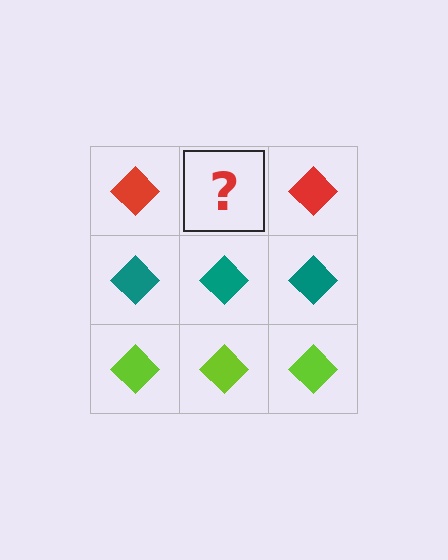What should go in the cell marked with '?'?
The missing cell should contain a red diamond.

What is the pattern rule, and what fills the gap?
The rule is that each row has a consistent color. The gap should be filled with a red diamond.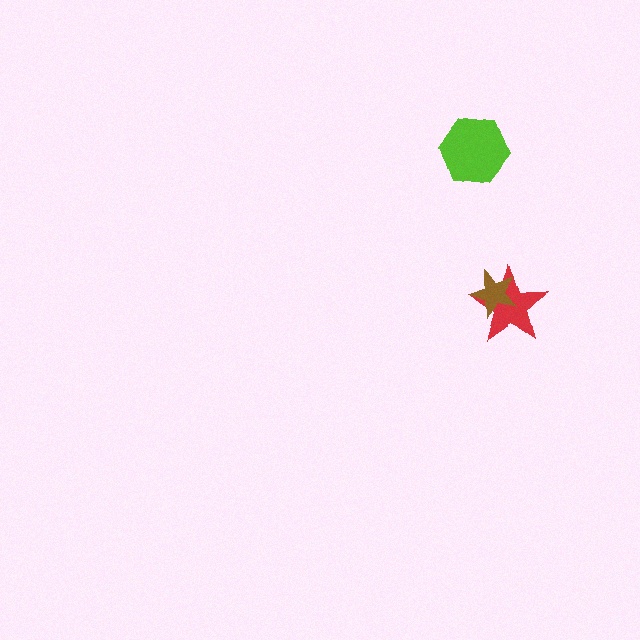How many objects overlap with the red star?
1 object overlaps with the red star.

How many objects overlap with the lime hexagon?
0 objects overlap with the lime hexagon.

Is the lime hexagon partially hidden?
No, no other shape covers it.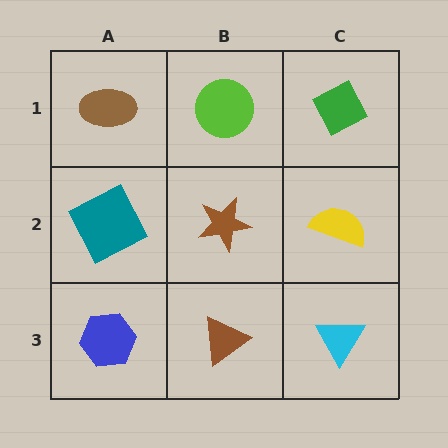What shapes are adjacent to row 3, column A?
A teal square (row 2, column A), a brown triangle (row 3, column B).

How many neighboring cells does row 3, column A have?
2.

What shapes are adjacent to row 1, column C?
A yellow semicircle (row 2, column C), a lime circle (row 1, column B).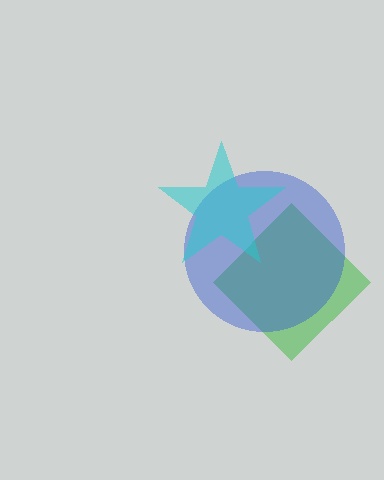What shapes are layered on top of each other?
The layered shapes are: a green diamond, a blue circle, a cyan star.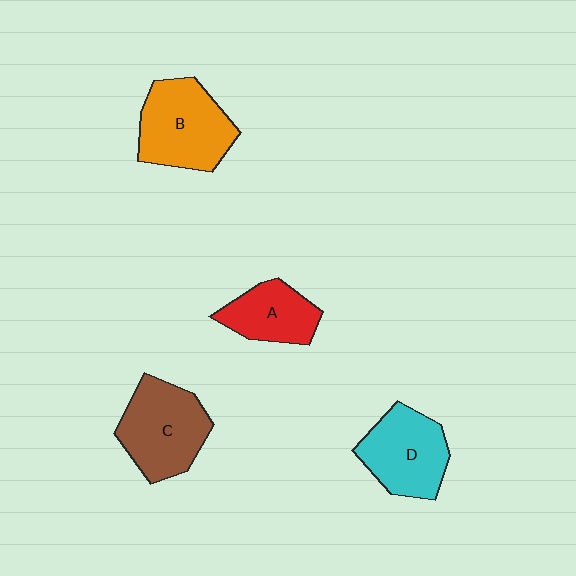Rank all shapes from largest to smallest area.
From largest to smallest: B (orange), C (brown), D (cyan), A (red).